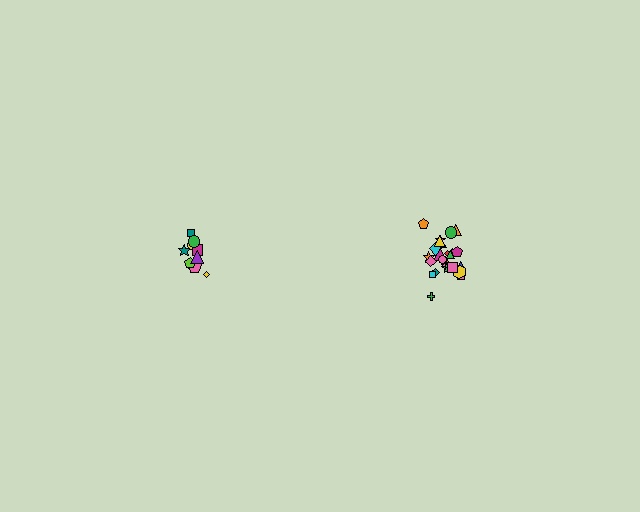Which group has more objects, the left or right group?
The right group.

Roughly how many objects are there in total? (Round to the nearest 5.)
Roughly 35 objects in total.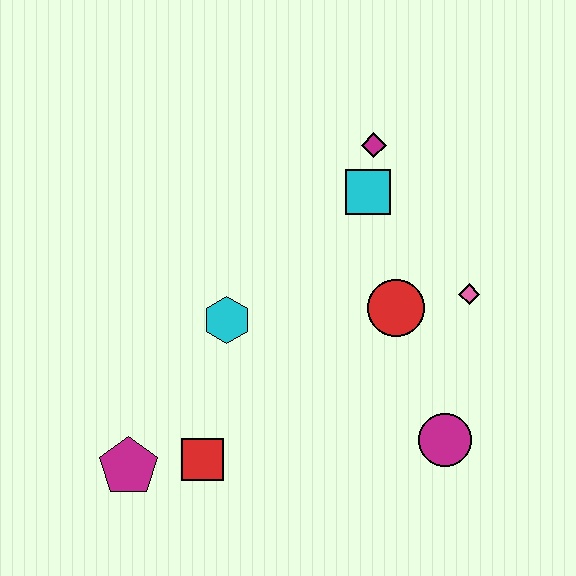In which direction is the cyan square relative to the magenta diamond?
The cyan square is below the magenta diamond.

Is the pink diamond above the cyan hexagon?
Yes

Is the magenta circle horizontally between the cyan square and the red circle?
No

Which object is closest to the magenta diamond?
The cyan square is closest to the magenta diamond.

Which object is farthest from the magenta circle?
The magenta pentagon is farthest from the magenta circle.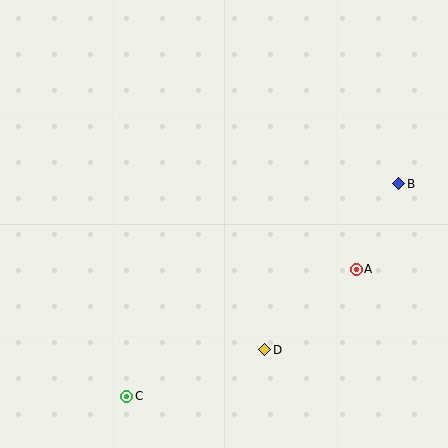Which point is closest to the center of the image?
Point D at (265, 350) is closest to the center.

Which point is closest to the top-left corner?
Point C is closest to the top-left corner.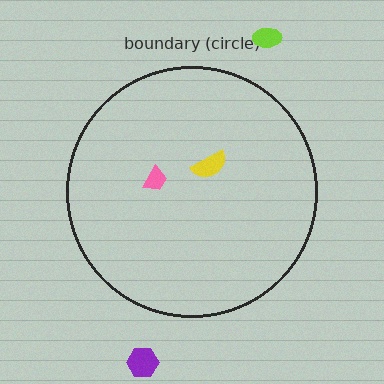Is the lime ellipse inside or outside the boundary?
Outside.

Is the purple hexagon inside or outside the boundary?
Outside.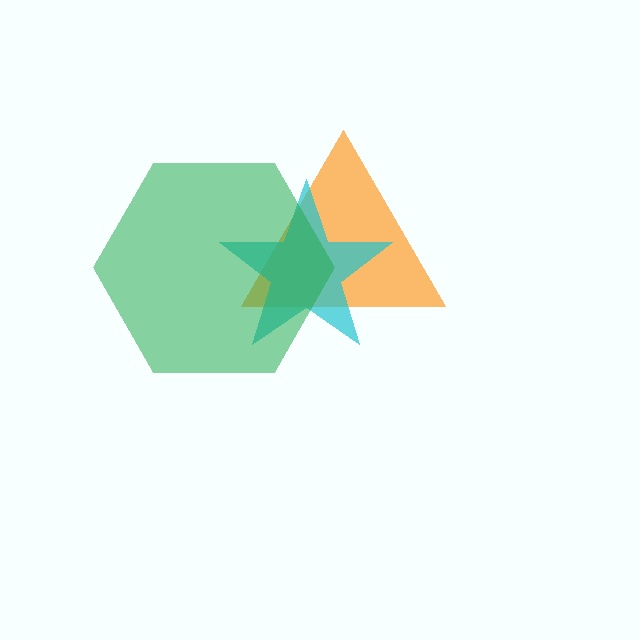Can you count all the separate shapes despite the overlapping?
Yes, there are 3 separate shapes.